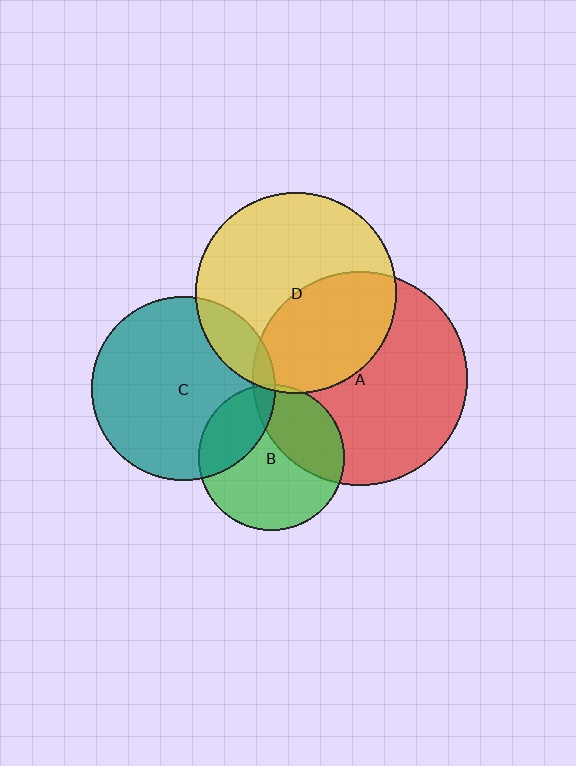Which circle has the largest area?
Circle A (red).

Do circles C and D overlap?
Yes.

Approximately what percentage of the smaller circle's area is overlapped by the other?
Approximately 15%.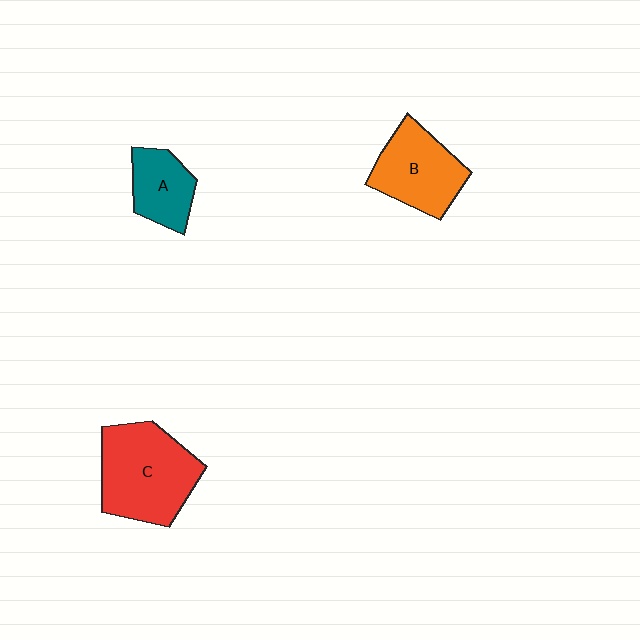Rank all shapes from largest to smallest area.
From largest to smallest: C (red), B (orange), A (teal).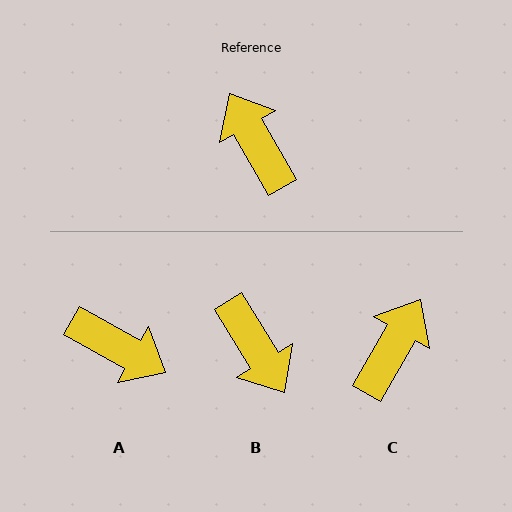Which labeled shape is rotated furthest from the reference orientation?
B, about 178 degrees away.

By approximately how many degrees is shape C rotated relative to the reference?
Approximately 60 degrees clockwise.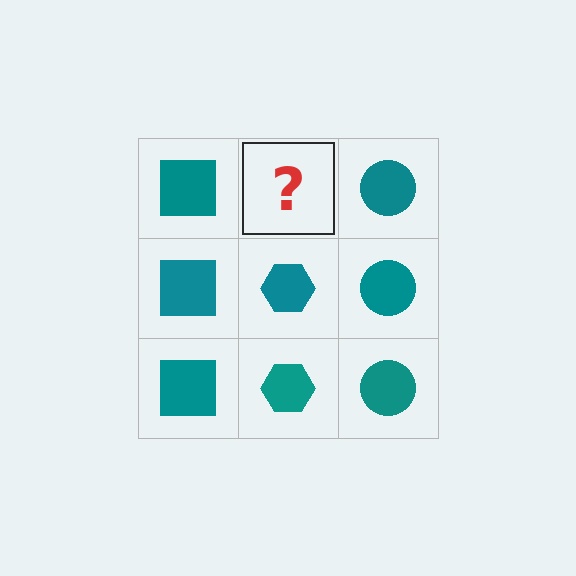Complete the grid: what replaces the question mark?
The question mark should be replaced with a teal hexagon.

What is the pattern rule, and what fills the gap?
The rule is that each column has a consistent shape. The gap should be filled with a teal hexagon.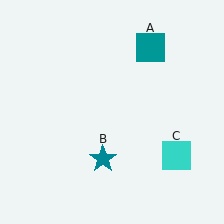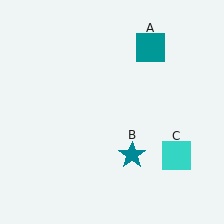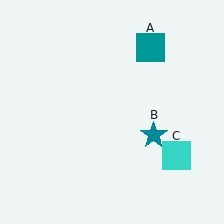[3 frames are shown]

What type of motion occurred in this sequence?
The teal star (object B) rotated counterclockwise around the center of the scene.